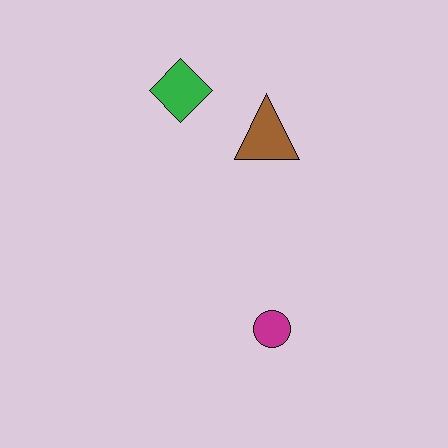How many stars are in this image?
There are no stars.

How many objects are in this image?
There are 3 objects.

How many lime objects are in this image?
There are no lime objects.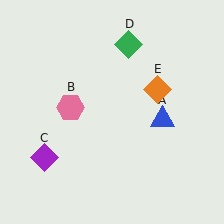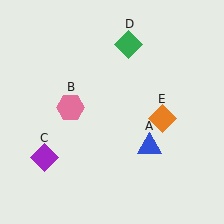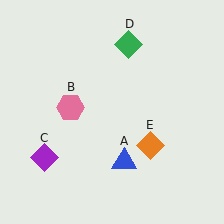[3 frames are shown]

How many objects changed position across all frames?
2 objects changed position: blue triangle (object A), orange diamond (object E).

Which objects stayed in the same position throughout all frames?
Pink hexagon (object B) and purple diamond (object C) and green diamond (object D) remained stationary.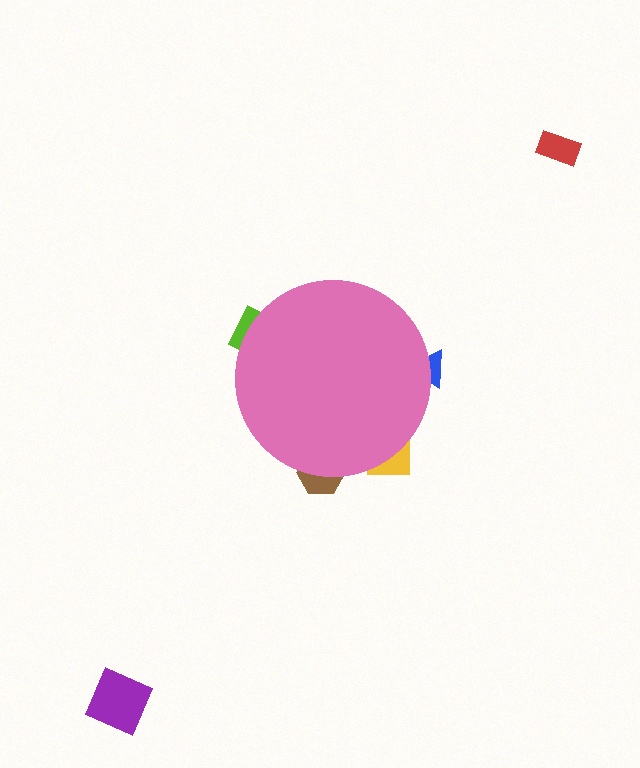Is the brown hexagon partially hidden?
Yes, the brown hexagon is partially hidden behind the pink circle.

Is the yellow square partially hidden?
Yes, the yellow square is partially hidden behind the pink circle.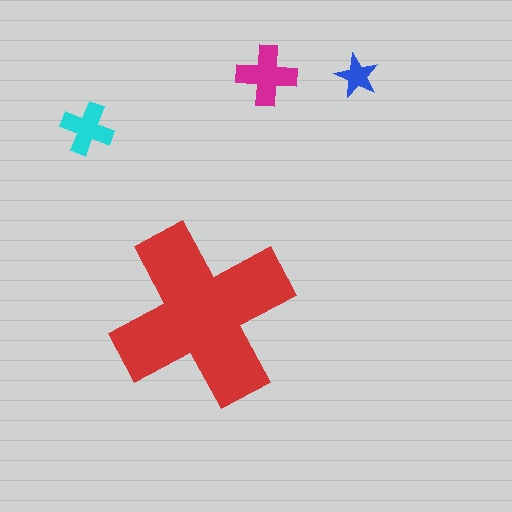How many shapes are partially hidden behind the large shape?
0 shapes are partially hidden.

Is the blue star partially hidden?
No, the blue star is fully visible.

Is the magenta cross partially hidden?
No, the magenta cross is fully visible.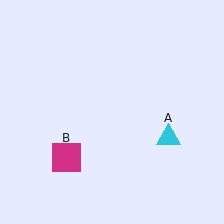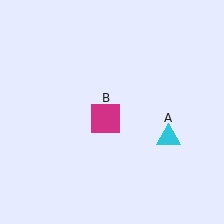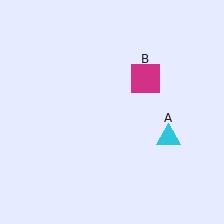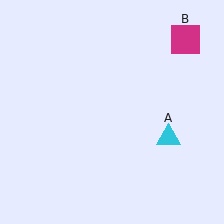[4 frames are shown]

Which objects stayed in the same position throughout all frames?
Cyan triangle (object A) remained stationary.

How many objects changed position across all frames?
1 object changed position: magenta square (object B).